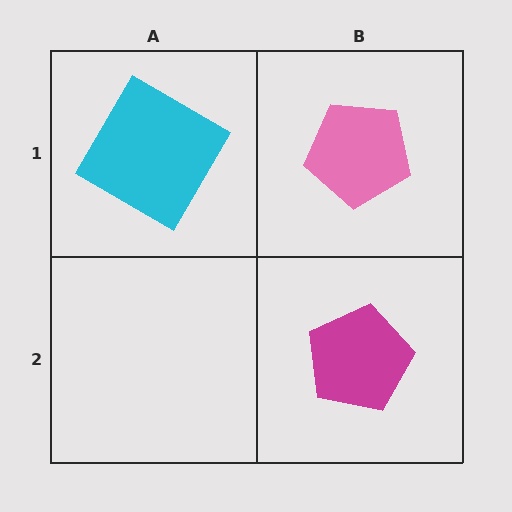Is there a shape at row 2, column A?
No, that cell is empty.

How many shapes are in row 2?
1 shape.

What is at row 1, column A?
A cyan diamond.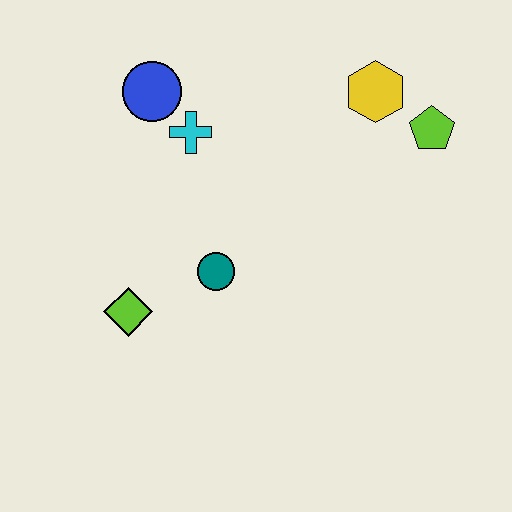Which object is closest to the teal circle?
The lime diamond is closest to the teal circle.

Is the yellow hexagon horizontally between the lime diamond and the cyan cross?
No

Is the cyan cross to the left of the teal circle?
Yes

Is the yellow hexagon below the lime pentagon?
No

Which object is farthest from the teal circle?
The lime pentagon is farthest from the teal circle.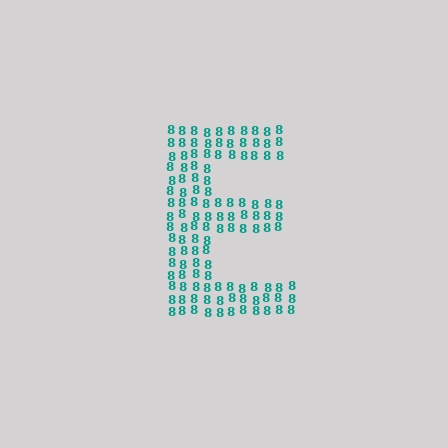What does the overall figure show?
The overall figure shows the letter E.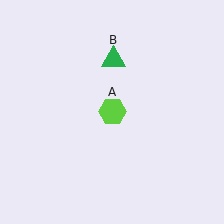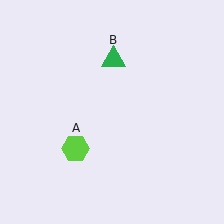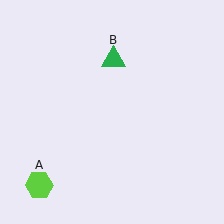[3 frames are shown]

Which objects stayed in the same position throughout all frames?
Green triangle (object B) remained stationary.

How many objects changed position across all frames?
1 object changed position: lime hexagon (object A).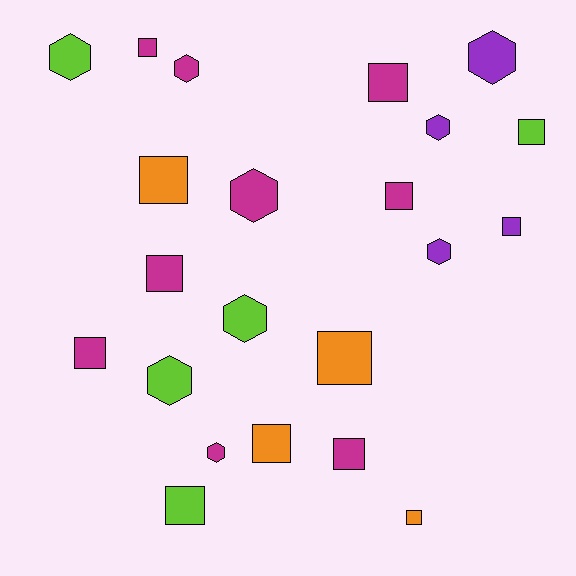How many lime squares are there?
There are 2 lime squares.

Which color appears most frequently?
Magenta, with 9 objects.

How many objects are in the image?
There are 22 objects.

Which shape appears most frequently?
Square, with 13 objects.